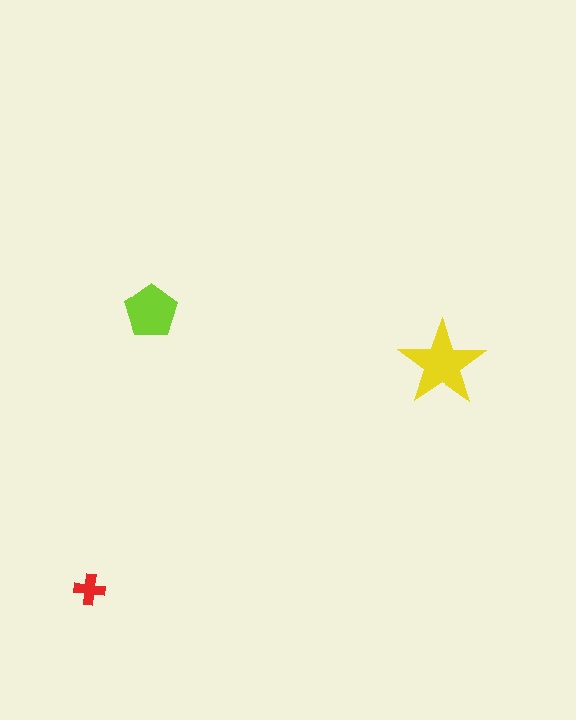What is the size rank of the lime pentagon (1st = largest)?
2nd.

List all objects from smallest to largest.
The red cross, the lime pentagon, the yellow star.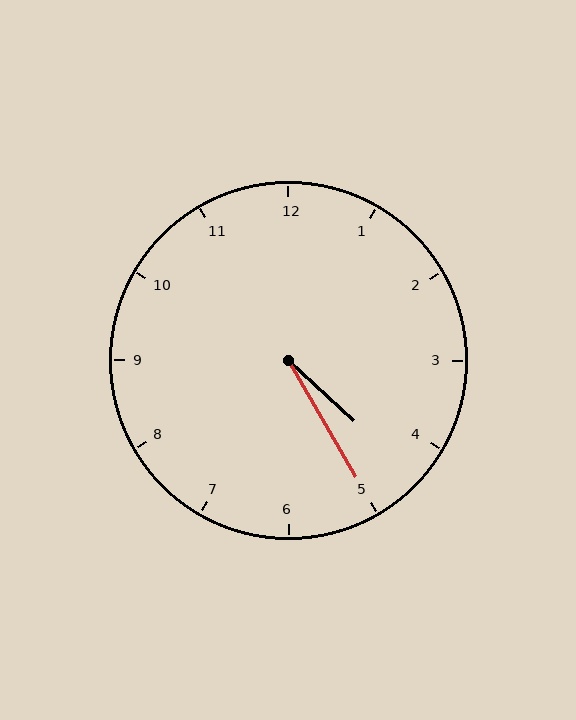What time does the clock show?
4:25.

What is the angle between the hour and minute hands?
Approximately 18 degrees.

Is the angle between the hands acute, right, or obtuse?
It is acute.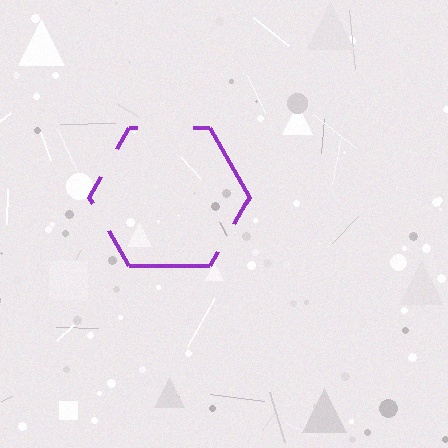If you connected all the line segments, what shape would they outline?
They would outline a hexagon.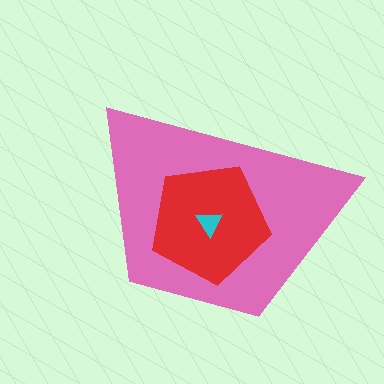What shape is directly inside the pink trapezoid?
The red pentagon.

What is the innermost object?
The cyan triangle.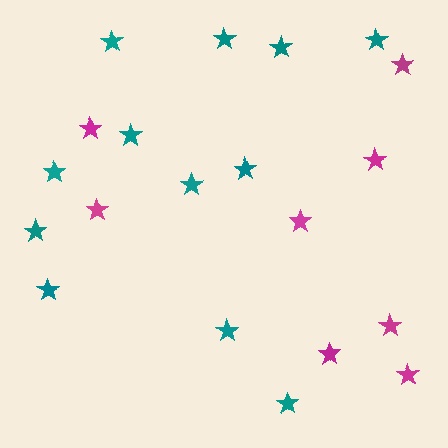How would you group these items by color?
There are 2 groups: one group of teal stars (12) and one group of magenta stars (8).